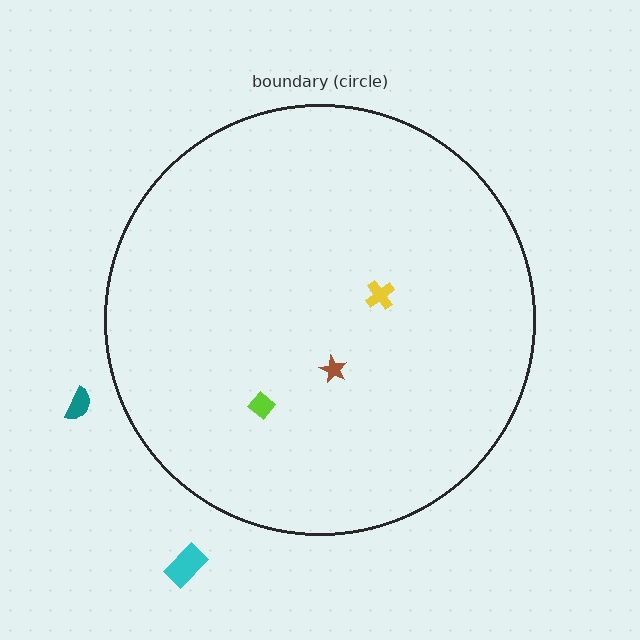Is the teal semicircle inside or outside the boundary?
Outside.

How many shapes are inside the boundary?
3 inside, 2 outside.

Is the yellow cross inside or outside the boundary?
Inside.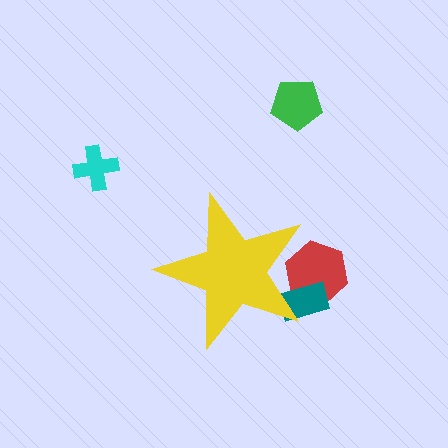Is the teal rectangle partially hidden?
Yes, the teal rectangle is partially hidden behind the yellow star.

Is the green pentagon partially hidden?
No, the green pentagon is fully visible.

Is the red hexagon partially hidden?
Yes, the red hexagon is partially hidden behind the yellow star.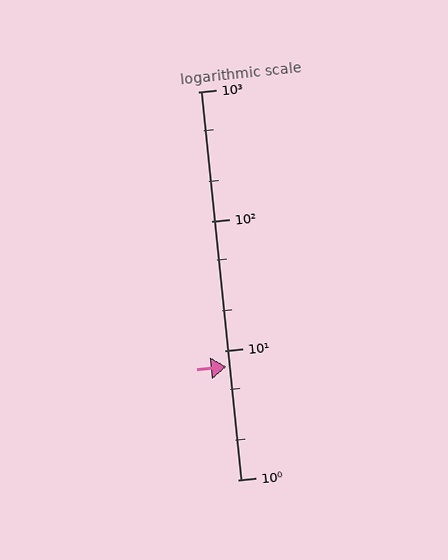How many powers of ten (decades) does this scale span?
The scale spans 3 decades, from 1 to 1000.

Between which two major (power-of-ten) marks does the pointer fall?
The pointer is between 1 and 10.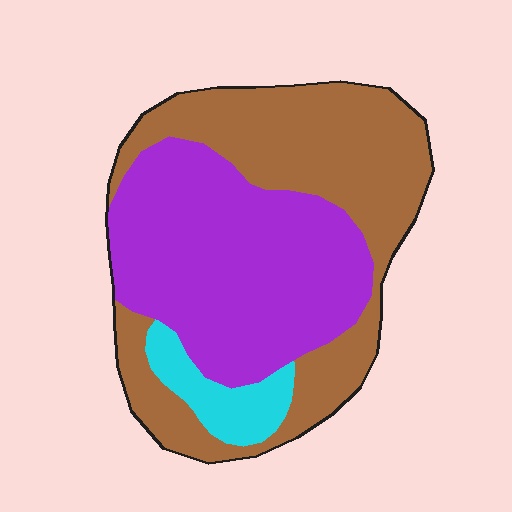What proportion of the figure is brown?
Brown covers about 45% of the figure.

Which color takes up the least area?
Cyan, at roughly 10%.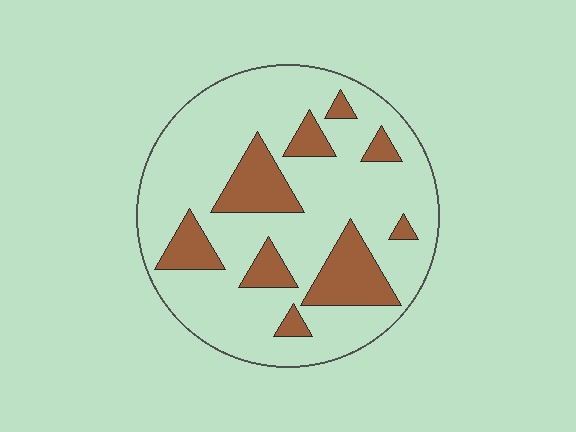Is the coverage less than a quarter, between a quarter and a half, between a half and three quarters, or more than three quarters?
Less than a quarter.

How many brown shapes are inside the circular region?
9.